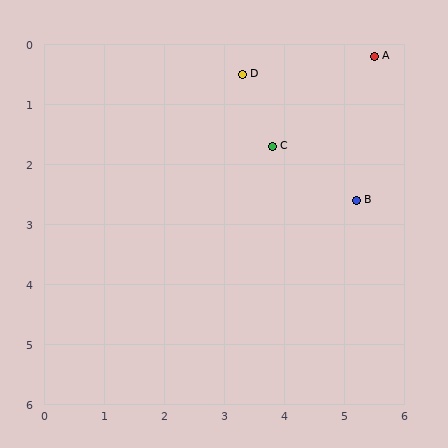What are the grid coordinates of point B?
Point B is at approximately (5.2, 2.6).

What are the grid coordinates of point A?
Point A is at approximately (5.5, 0.2).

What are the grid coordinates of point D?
Point D is at approximately (3.3, 0.5).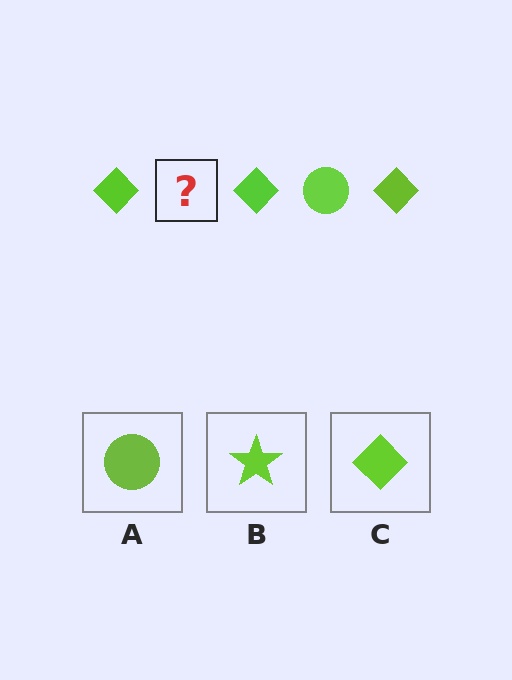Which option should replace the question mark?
Option A.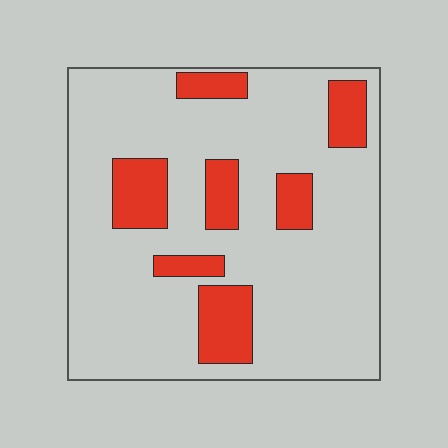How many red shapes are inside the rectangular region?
7.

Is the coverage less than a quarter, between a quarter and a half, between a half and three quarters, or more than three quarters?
Less than a quarter.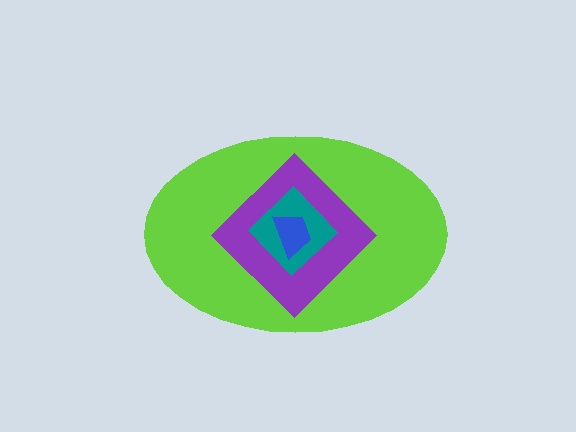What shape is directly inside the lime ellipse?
The purple diamond.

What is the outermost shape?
The lime ellipse.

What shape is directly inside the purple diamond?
The teal diamond.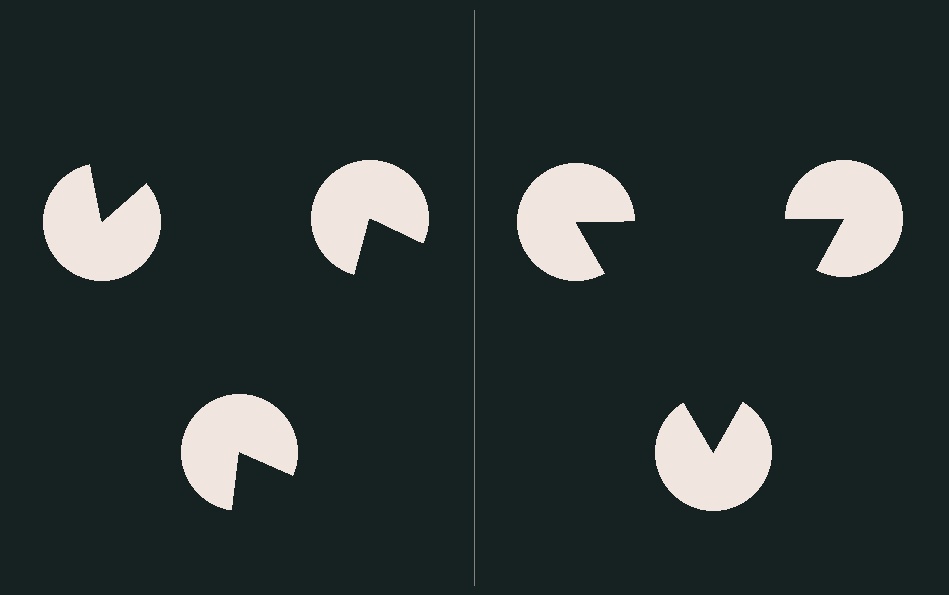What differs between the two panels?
The pac-man discs are positioned identically on both sides; only the wedge orientations differ. On the right they align to a triangle; on the left they are misaligned.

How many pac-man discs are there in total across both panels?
6 — 3 on each side.